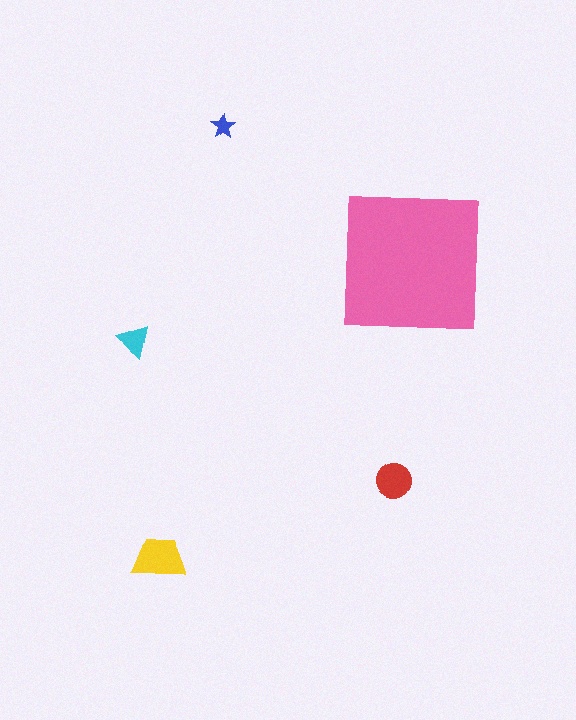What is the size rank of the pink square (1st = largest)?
1st.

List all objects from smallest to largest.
The blue star, the cyan triangle, the red circle, the yellow trapezoid, the pink square.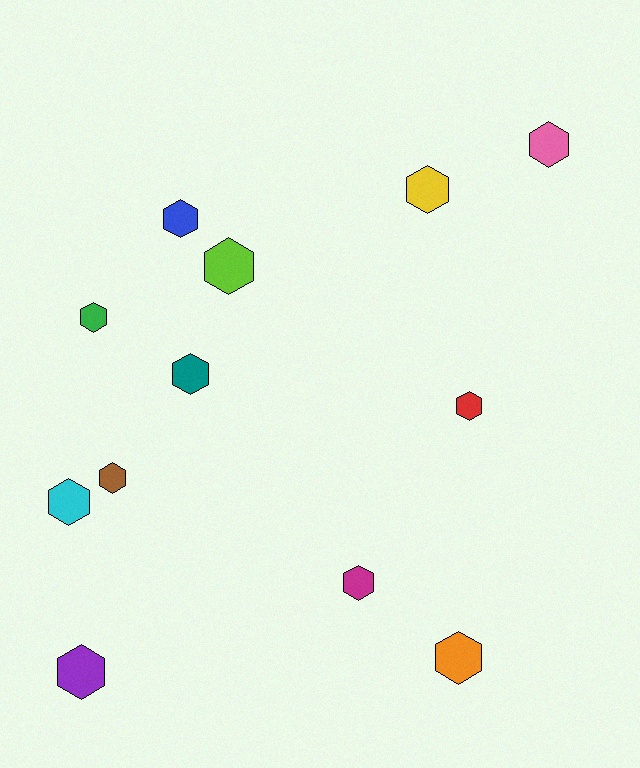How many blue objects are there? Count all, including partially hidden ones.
There is 1 blue object.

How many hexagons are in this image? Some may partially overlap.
There are 12 hexagons.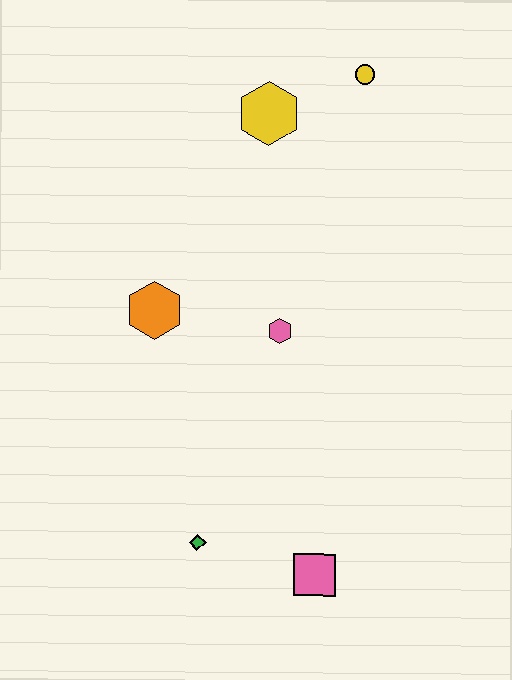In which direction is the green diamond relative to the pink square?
The green diamond is to the left of the pink square.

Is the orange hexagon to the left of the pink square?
Yes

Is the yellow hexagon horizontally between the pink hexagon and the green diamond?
Yes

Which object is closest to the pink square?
The green diamond is closest to the pink square.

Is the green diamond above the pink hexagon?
No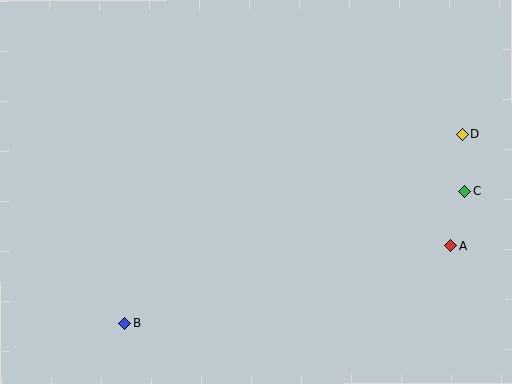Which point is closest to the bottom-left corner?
Point B is closest to the bottom-left corner.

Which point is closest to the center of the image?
Point B at (124, 323) is closest to the center.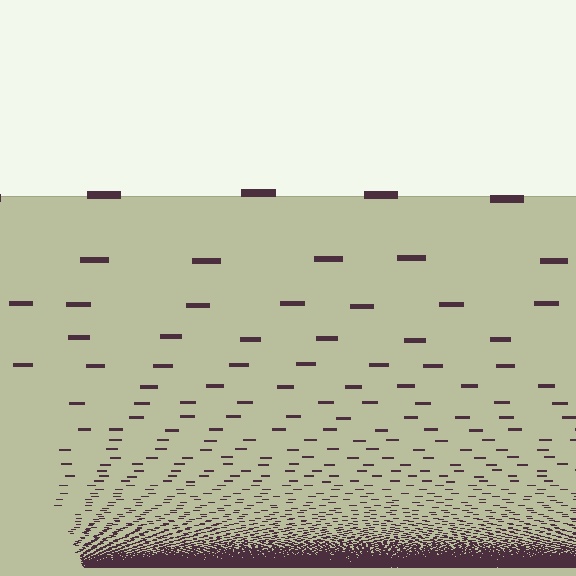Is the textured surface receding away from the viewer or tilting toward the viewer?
The surface appears to tilt toward the viewer. Texture elements get larger and sparser toward the top.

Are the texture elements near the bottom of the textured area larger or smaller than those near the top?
Smaller. The gradient is inverted — elements near the bottom are smaller and denser.